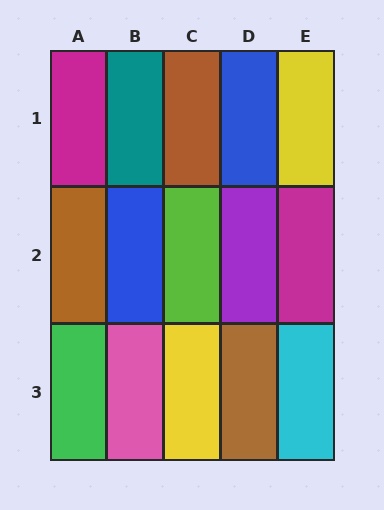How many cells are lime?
1 cell is lime.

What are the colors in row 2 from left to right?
Brown, blue, lime, purple, magenta.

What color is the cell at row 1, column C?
Brown.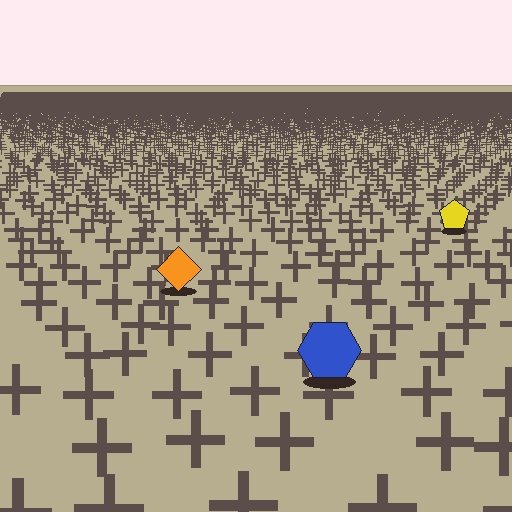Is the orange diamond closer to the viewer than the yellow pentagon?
Yes. The orange diamond is closer — you can tell from the texture gradient: the ground texture is coarser near it.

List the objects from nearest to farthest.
From nearest to farthest: the blue hexagon, the orange diamond, the yellow pentagon.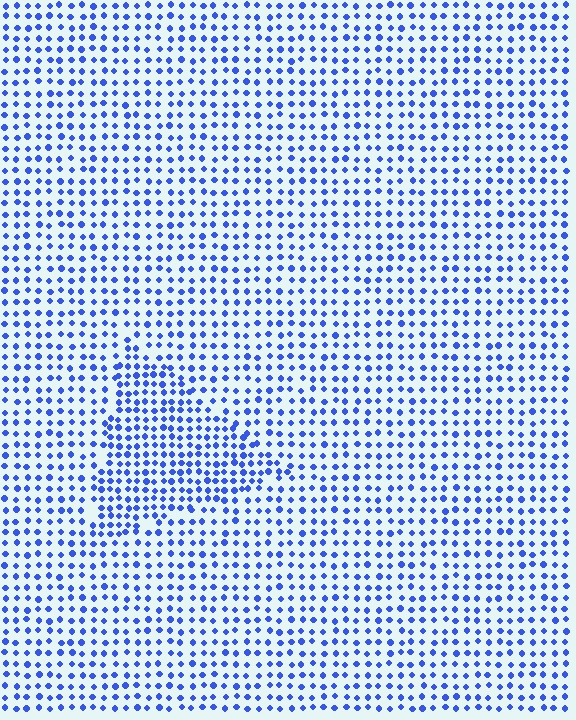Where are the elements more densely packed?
The elements are more densely packed inside the triangle boundary.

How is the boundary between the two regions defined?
The boundary is defined by a change in element density (approximately 1.5x ratio). All elements are the same color, size, and shape.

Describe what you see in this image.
The image contains small blue elements arranged at two different densities. A triangle-shaped region is visible where the elements are more densely packed than the surrounding area.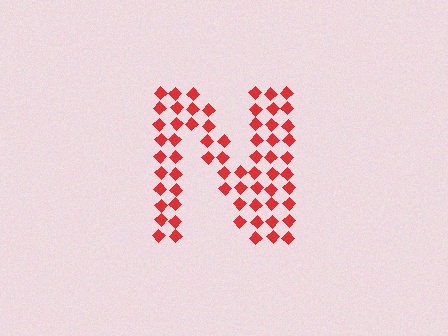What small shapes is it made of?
It is made of small diamonds.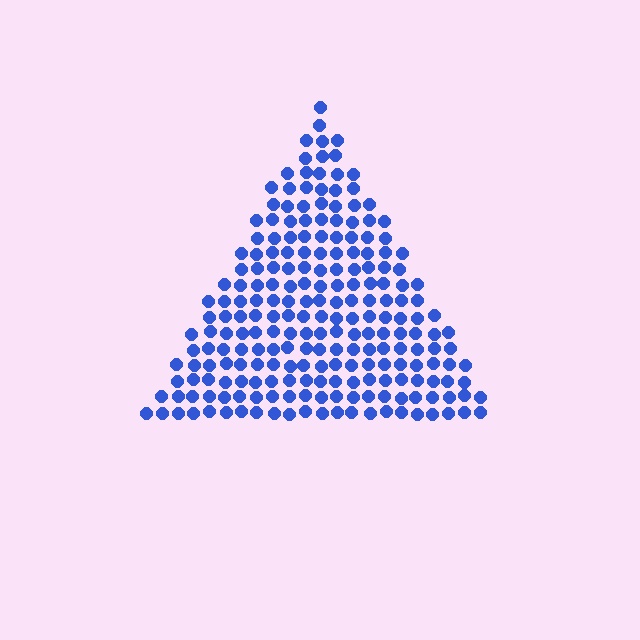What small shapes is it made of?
It is made of small circles.